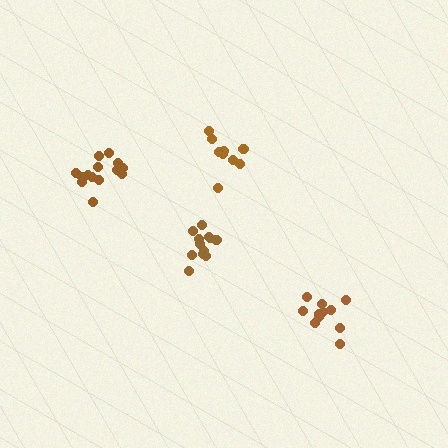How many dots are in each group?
Group 1: 11 dots, Group 2: 14 dots, Group 3: 13 dots, Group 4: 9 dots (47 total).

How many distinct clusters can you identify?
There are 4 distinct clusters.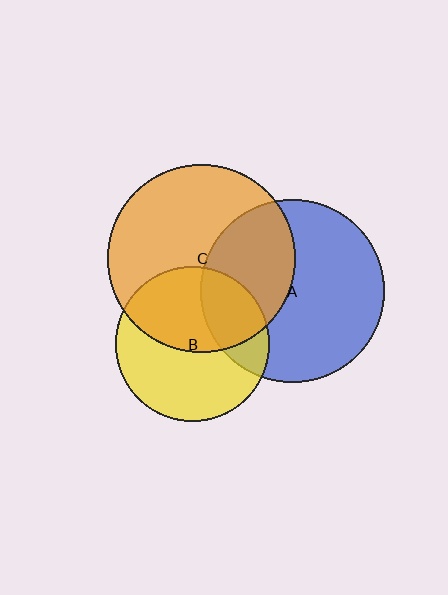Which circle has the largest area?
Circle C (orange).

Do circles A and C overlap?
Yes.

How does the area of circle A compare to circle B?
Approximately 1.4 times.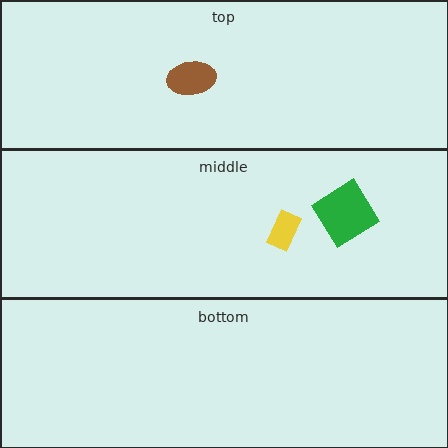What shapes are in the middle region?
The yellow rectangle, the green diamond.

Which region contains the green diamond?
The middle region.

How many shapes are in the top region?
1.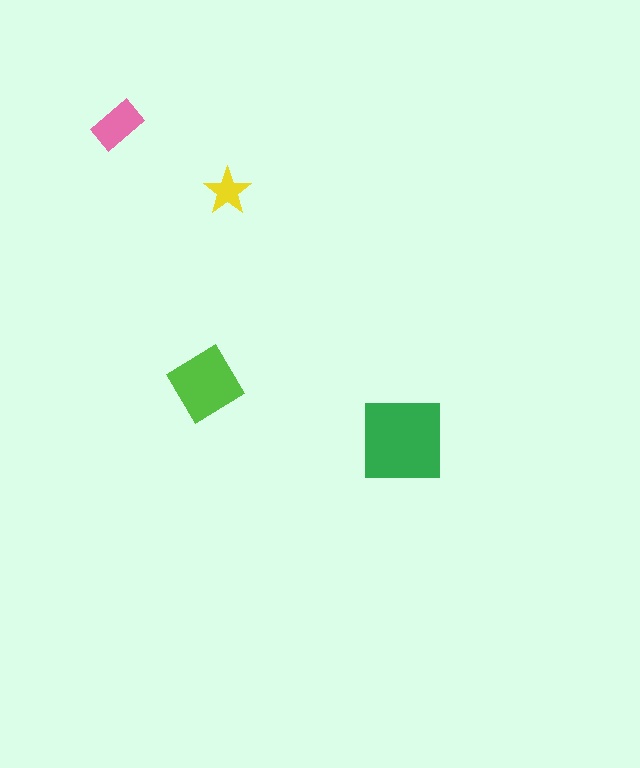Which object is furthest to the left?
The pink rectangle is leftmost.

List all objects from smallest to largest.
The yellow star, the pink rectangle, the lime diamond, the green square.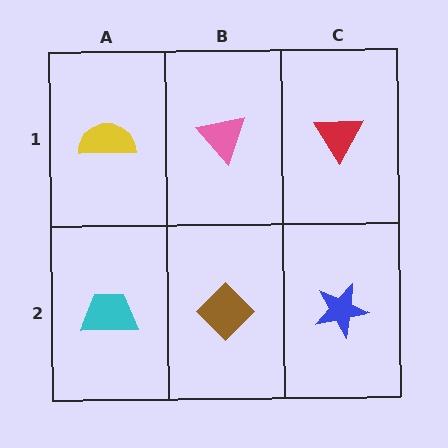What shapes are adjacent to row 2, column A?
A yellow semicircle (row 1, column A), a brown diamond (row 2, column B).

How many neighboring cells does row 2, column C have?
2.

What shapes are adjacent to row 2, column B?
A pink triangle (row 1, column B), a cyan trapezoid (row 2, column A), a blue star (row 2, column C).